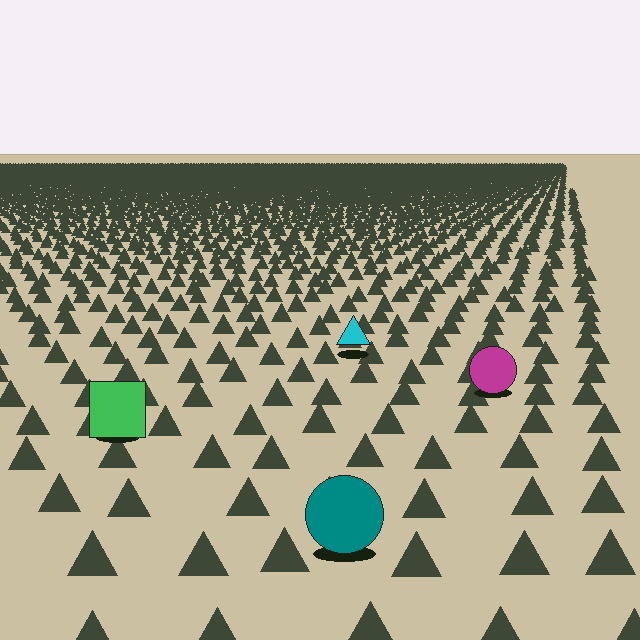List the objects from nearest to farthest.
From nearest to farthest: the teal circle, the green square, the magenta circle, the cyan triangle.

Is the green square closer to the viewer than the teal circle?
No. The teal circle is closer — you can tell from the texture gradient: the ground texture is coarser near it.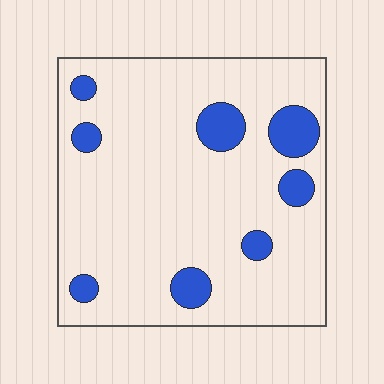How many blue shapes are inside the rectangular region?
8.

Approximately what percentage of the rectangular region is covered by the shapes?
Approximately 15%.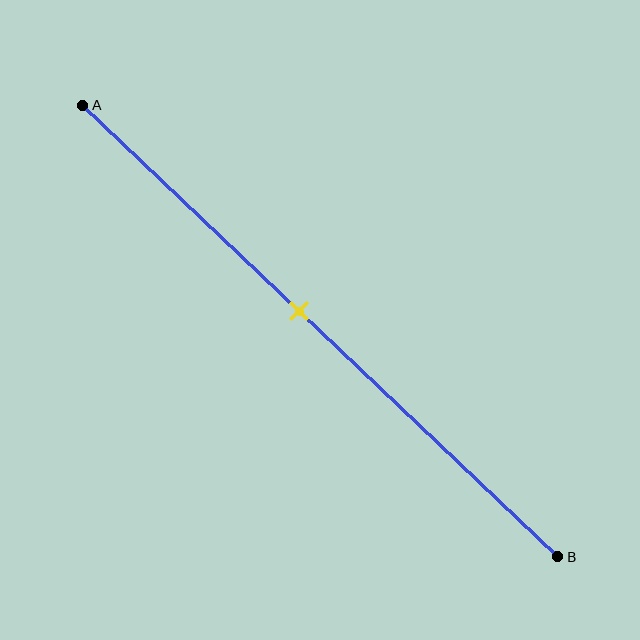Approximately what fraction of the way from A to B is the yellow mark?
The yellow mark is approximately 45% of the way from A to B.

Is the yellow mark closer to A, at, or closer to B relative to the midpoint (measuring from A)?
The yellow mark is closer to point A than the midpoint of segment AB.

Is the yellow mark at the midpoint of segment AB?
No, the mark is at about 45% from A, not at the 50% midpoint.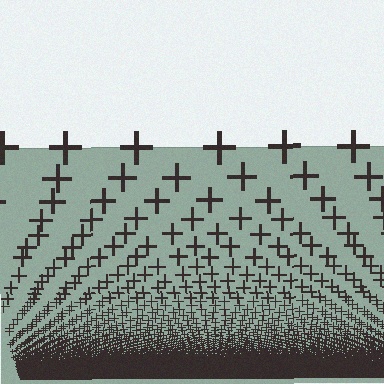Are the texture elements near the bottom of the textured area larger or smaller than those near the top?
Smaller. The gradient is inverted — elements near the bottom are smaller and denser.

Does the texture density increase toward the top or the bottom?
Density increases toward the bottom.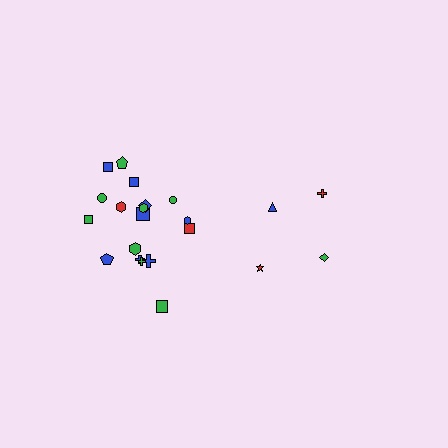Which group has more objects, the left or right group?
The left group.